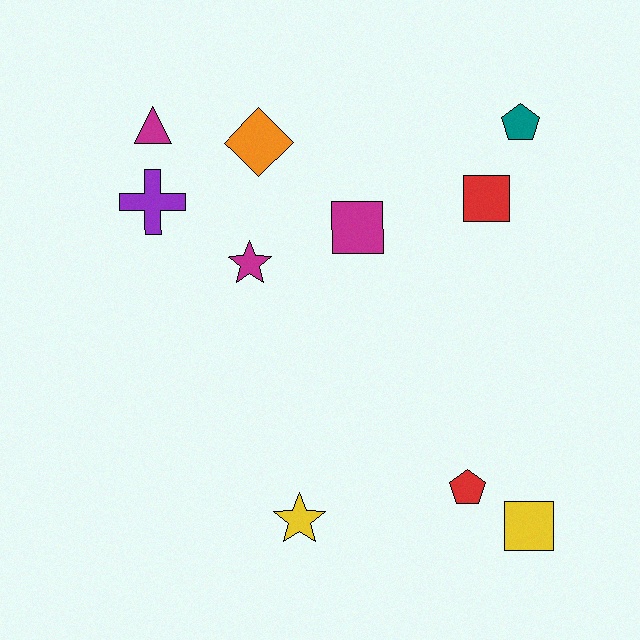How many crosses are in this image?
There is 1 cross.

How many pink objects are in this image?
There are no pink objects.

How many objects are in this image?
There are 10 objects.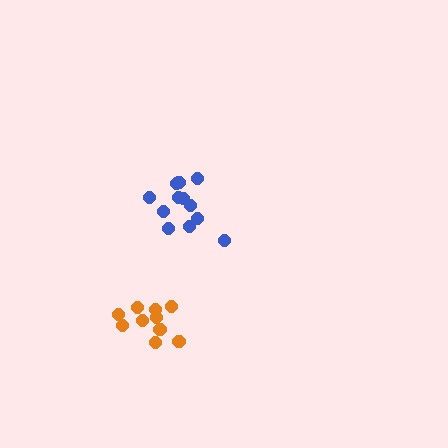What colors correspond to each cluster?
The clusters are colored: blue, orange.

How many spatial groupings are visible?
There are 2 spatial groupings.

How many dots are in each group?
Group 1: 12 dots, Group 2: 10 dots (22 total).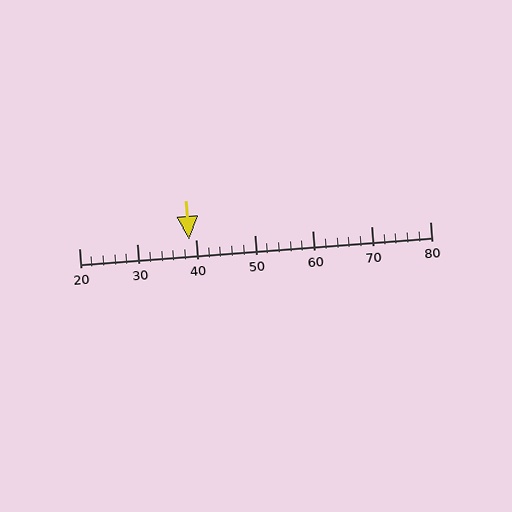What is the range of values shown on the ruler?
The ruler shows values from 20 to 80.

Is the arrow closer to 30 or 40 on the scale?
The arrow is closer to 40.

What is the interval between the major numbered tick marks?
The major tick marks are spaced 10 units apart.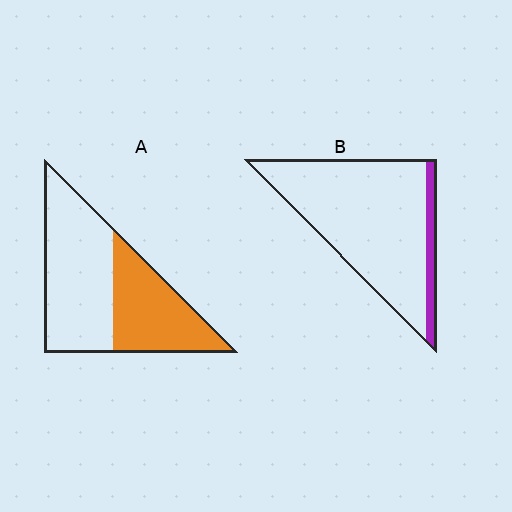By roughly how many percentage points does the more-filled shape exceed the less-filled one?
By roughly 30 percentage points (A over B).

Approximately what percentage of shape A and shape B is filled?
A is approximately 40% and B is approximately 10%.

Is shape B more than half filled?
No.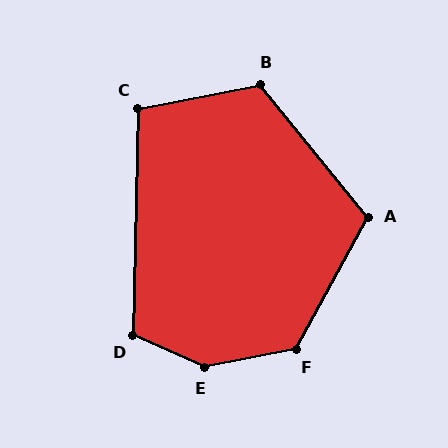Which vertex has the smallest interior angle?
C, at approximately 102 degrees.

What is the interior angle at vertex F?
Approximately 130 degrees (obtuse).